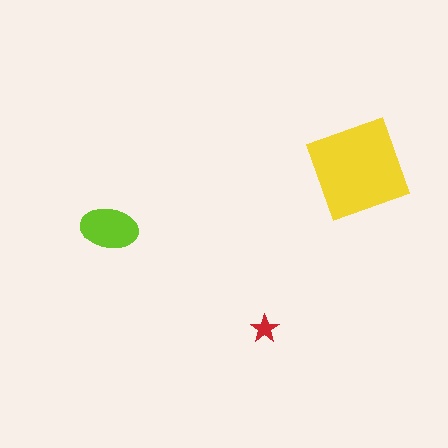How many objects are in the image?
There are 3 objects in the image.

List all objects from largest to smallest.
The yellow diamond, the lime ellipse, the red star.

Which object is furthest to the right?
The yellow diamond is rightmost.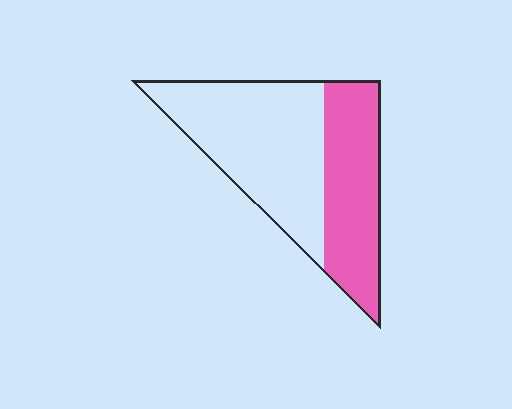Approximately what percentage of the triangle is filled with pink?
Approximately 40%.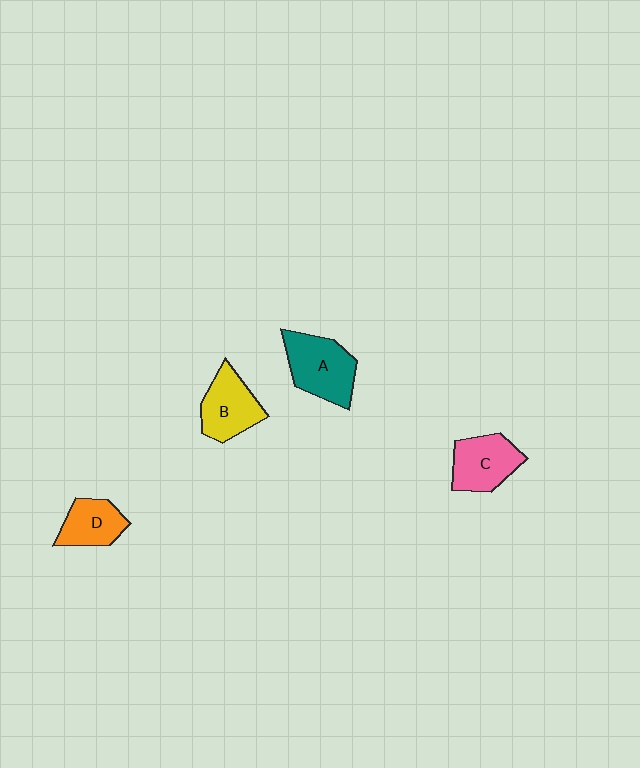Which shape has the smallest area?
Shape D (orange).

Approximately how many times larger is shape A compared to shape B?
Approximately 1.2 times.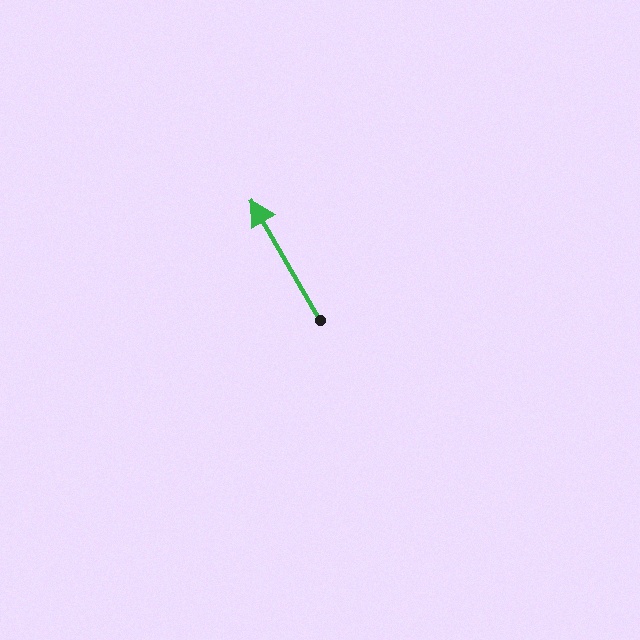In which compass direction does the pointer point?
Northwest.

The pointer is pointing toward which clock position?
Roughly 11 o'clock.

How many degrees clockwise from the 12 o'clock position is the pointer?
Approximately 330 degrees.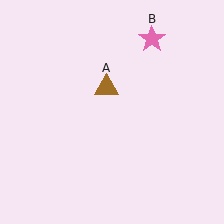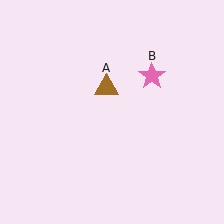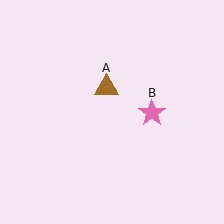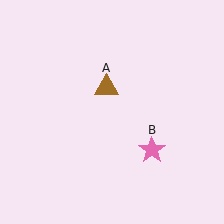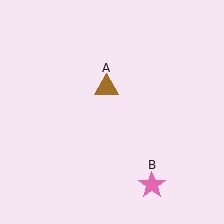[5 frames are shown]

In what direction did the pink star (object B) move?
The pink star (object B) moved down.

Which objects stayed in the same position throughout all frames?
Brown triangle (object A) remained stationary.